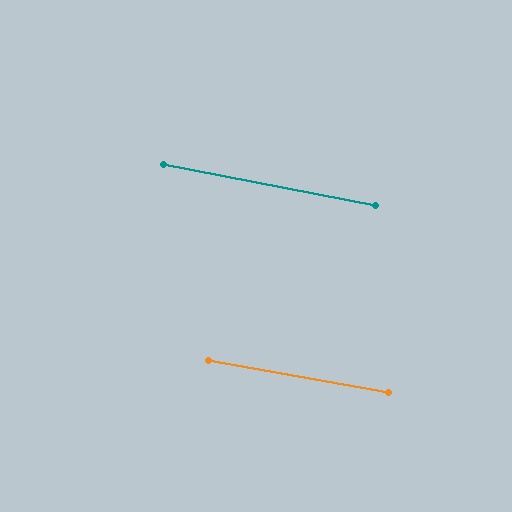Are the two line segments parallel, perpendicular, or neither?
Parallel — their directions differ by only 1.2°.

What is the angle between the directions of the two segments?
Approximately 1 degree.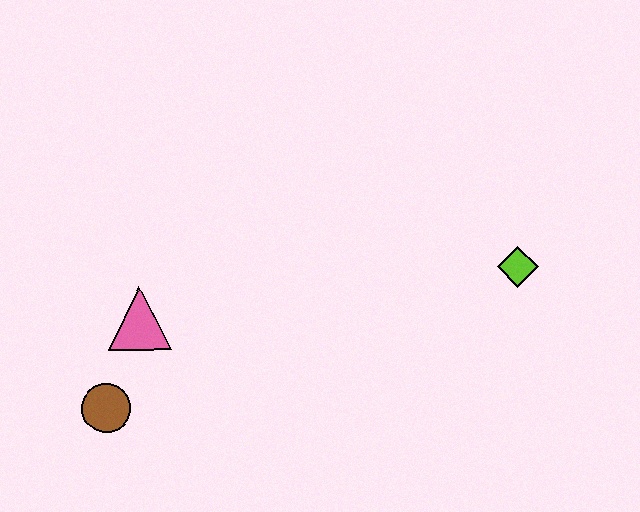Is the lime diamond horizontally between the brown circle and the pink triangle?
No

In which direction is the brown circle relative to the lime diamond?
The brown circle is to the left of the lime diamond.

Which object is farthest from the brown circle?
The lime diamond is farthest from the brown circle.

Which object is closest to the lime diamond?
The pink triangle is closest to the lime diamond.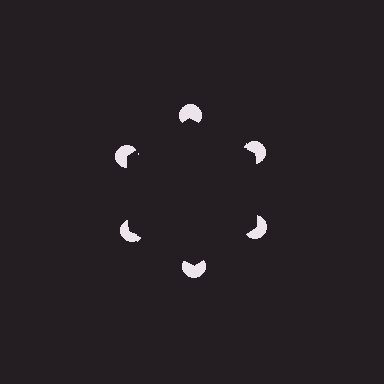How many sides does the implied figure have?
6 sides.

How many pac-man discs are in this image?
There are 6 — one at each vertex of the illusory hexagon.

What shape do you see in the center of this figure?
An illusory hexagon — its edges are inferred from the aligned wedge cuts in the pac-man discs, not physically drawn.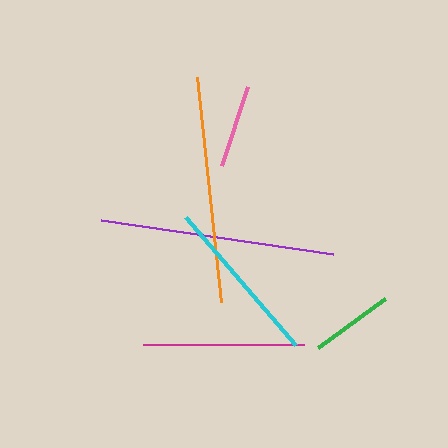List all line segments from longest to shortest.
From longest to shortest: purple, orange, cyan, magenta, green, pink.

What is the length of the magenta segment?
The magenta segment is approximately 160 pixels long.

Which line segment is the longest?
The purple line is the longest at approximately 235 pixels.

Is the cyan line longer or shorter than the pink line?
The cyan line is longer than the pink line.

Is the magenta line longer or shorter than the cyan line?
The cyan line is longer than the magenta line.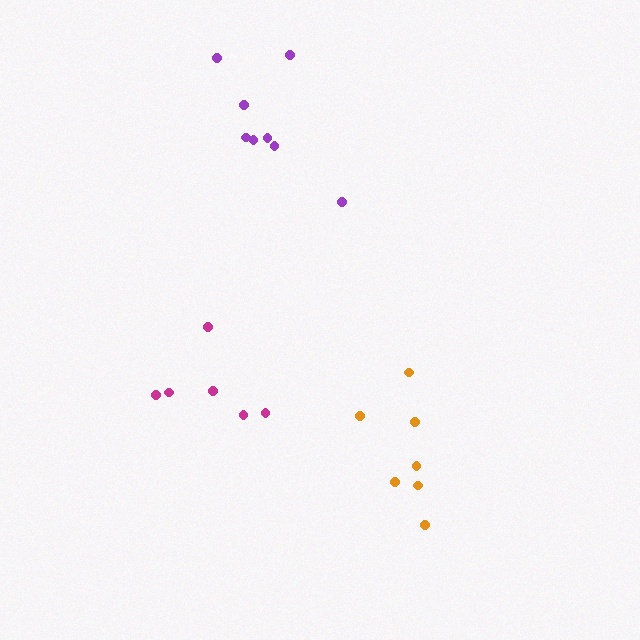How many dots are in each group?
Group 1: 6 dots, Group 2: 8 dots, Group 3: 7 dots (21 total).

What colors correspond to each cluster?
The clusters are colored: magenta, purple, orange.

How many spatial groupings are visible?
There are 3 spatial groupings.